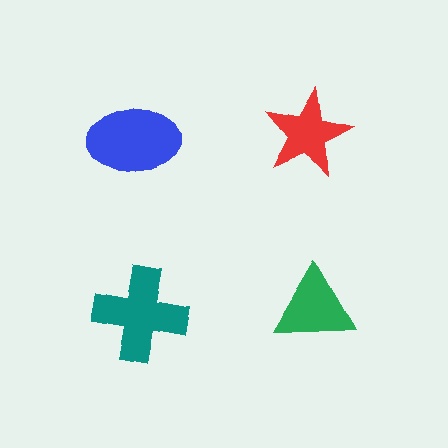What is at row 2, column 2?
A green triangle.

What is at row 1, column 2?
A red star.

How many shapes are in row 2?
2 shapes.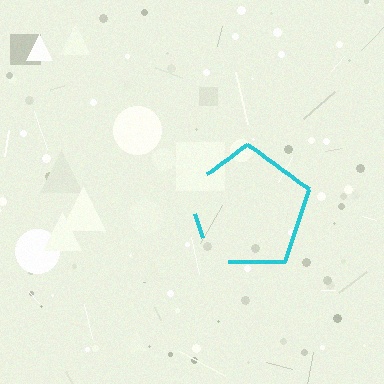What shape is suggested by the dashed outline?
The dashed outline suggests a pentagon.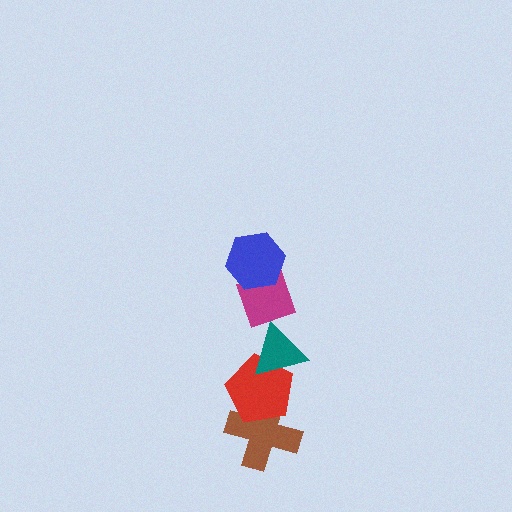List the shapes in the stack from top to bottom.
From top to bottom: the blue hexagon, the magenta diamond, the teal triangle, the red pentagon, the brown cross.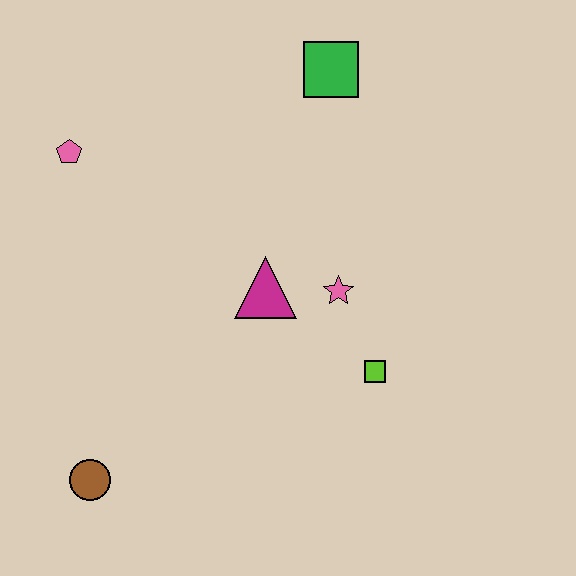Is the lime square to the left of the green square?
No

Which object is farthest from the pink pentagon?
The lime square is farthest from the pink pentagon.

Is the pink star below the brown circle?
No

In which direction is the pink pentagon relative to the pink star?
The pink pentagon is to the left of the pink star.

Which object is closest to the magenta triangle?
The pink star is closest to the magenta triangle.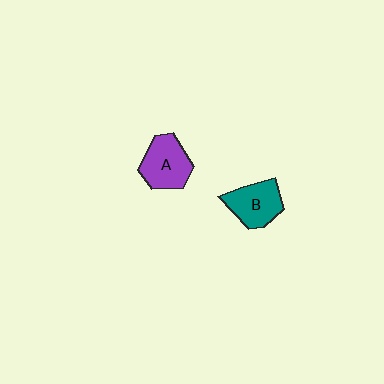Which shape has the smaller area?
Shape B (teal).